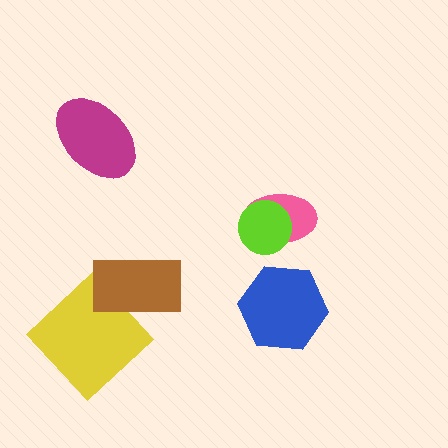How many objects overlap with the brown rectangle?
1 object overlaps with the brown rectangle.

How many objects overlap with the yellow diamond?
1 object overlaps with the yellow diamond.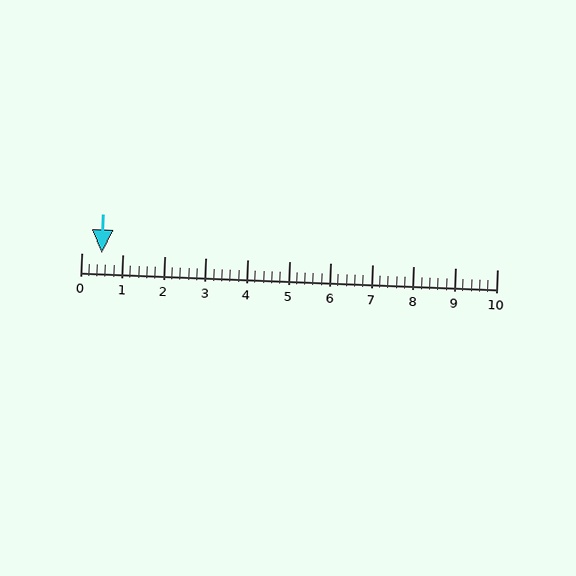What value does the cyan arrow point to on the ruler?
The cyan arrow points to approximately 0.5.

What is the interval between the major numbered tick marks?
The major tick marks are spaced 1 units apart.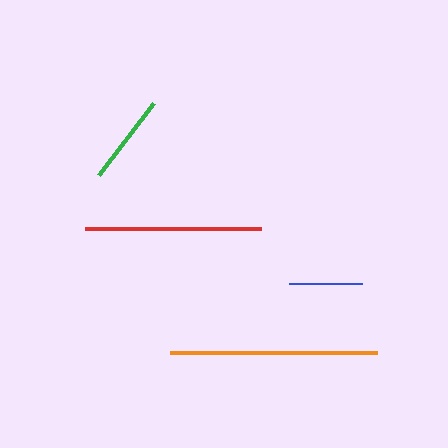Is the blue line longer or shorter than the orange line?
The orange line is longer than the blue line.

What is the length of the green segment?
The green segment is approximately 91 pixels long.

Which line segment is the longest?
The orange line is the longest at approximately 206 pixels.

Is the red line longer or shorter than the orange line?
The orange line is longer than the red line.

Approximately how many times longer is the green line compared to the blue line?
The green line is approximately 1.2 times the length of the blue line.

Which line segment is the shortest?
The blue line is the shortest at approximately 73 pixels.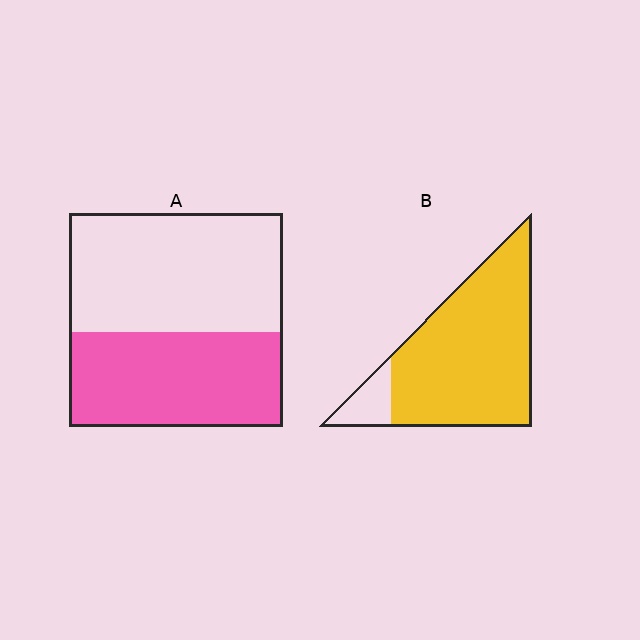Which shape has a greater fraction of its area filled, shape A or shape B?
Shape B.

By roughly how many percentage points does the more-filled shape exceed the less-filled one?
By roughly 45 percentage points (B over A).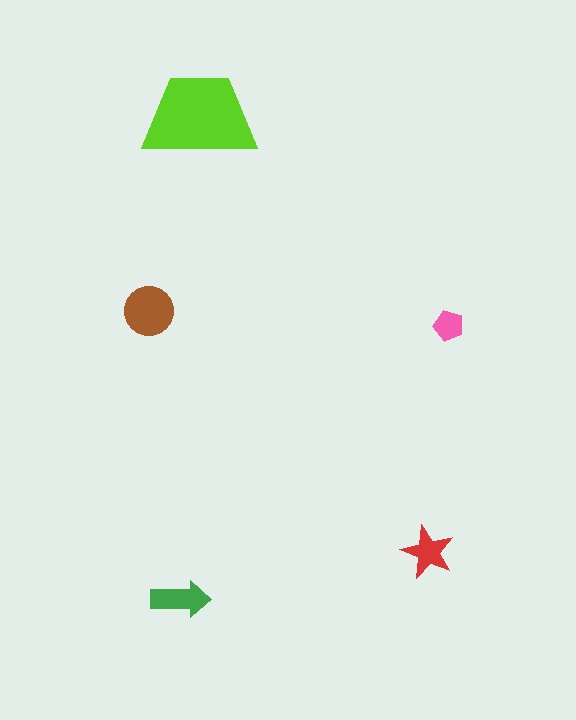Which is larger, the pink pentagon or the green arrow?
The green arrow.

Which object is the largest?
The lime trapezoid.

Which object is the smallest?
The pink pentagon.